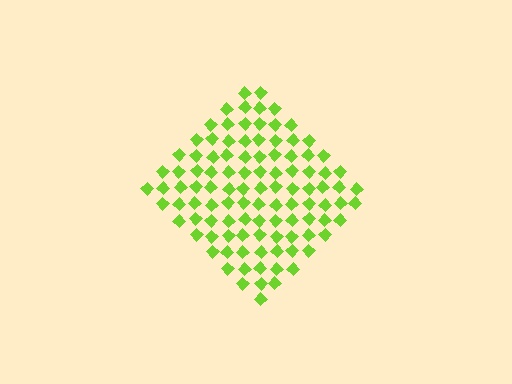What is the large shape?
The large shape is a diamond.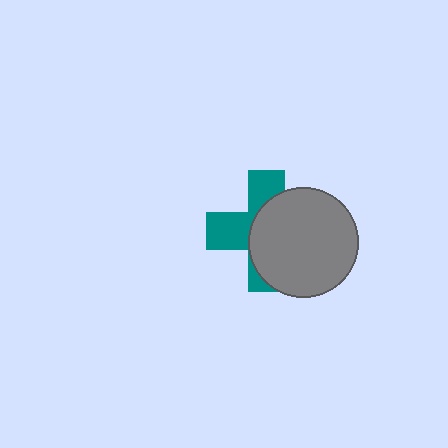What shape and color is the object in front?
The object in front is a gray circle.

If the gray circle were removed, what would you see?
You would see the complete teal cross.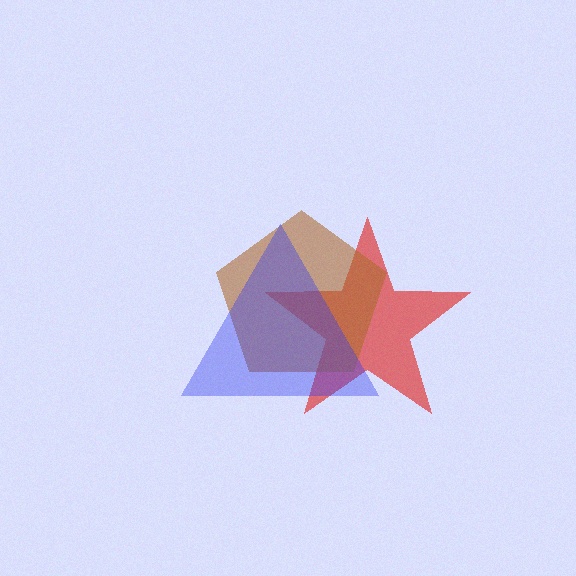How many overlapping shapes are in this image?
There are 3 overlapping shapes in the image.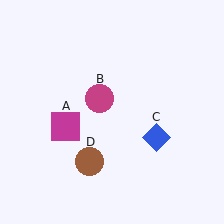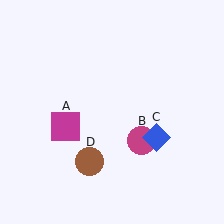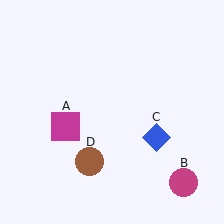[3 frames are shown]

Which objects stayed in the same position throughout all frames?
Magenta square (object A) and blue diamond (object C) and brown circle (object D) remained stationary.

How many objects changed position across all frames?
1 object changed position: magenta circle (object B).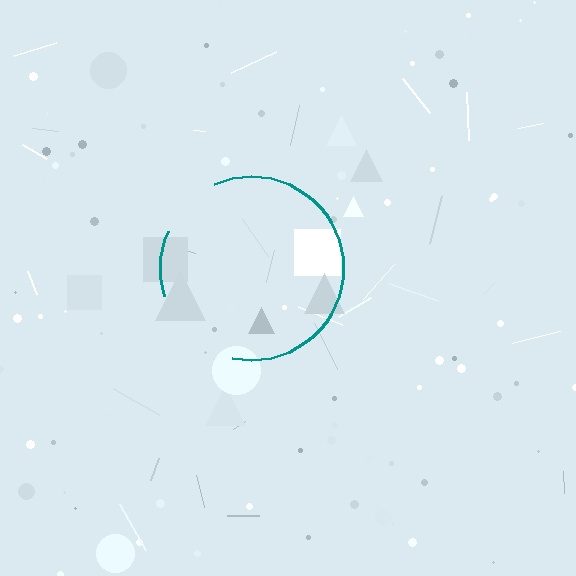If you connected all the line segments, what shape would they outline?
They would outline a circle.